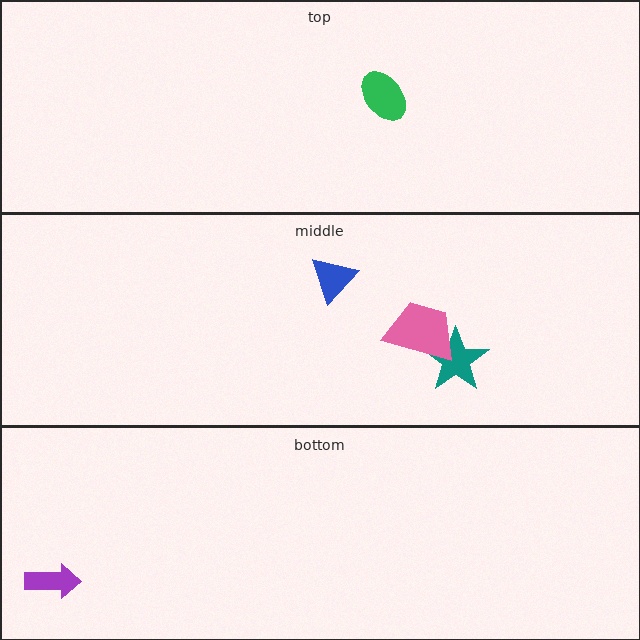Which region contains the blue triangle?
The middle region.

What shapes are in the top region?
The green ellipse.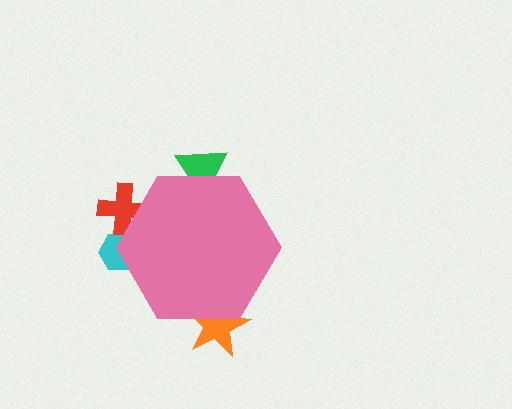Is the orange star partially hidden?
Yes, the orange star is partially hidden behind the pink hexagon.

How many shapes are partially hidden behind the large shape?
4 shapes are partially hidden.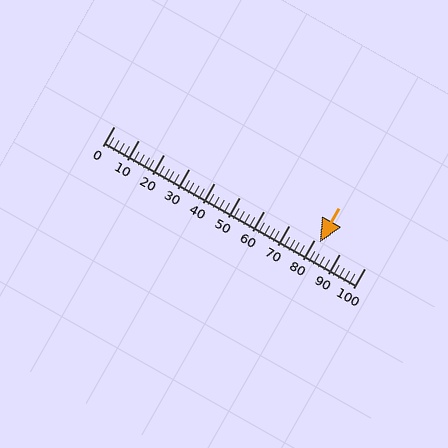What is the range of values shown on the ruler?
The ruler shows values from 0 to 100.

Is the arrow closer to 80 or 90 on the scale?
The arrow is closer to 80.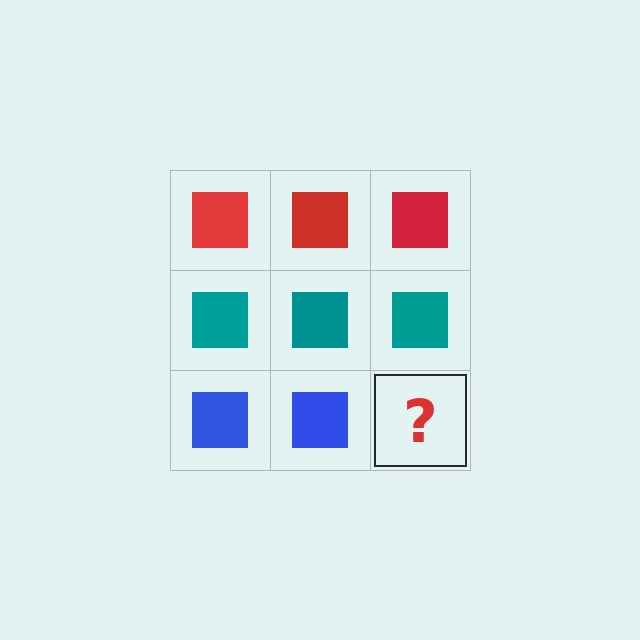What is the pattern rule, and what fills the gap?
The rule is that each row has a consistent color. The gap should be filled with a blue square.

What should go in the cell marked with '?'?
The missing cell should contain a blue square.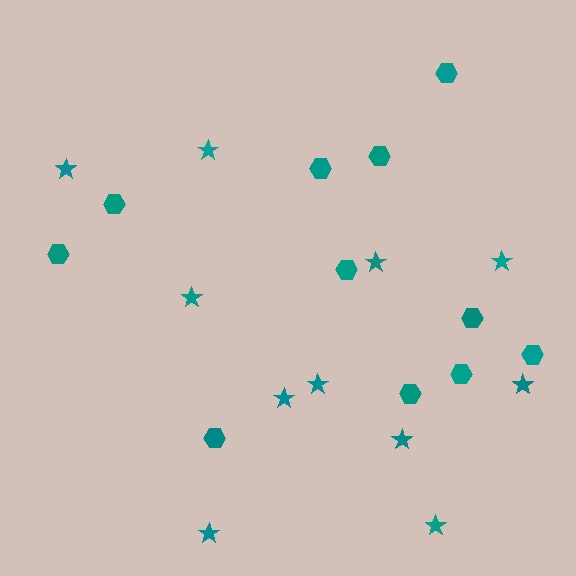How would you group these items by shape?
There are 2 groups: one group of hexagons (11) and one group of stars (11).